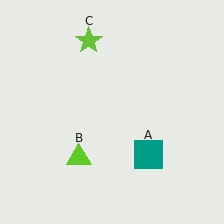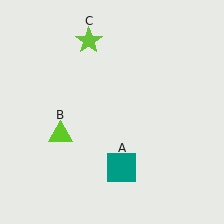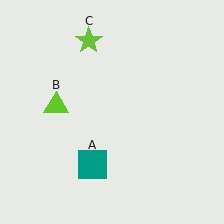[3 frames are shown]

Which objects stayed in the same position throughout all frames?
Lime star (object C) remained stationary.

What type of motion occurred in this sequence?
The teal square (object A), lime triangle (object B) rotated clockwise around the center of the scene.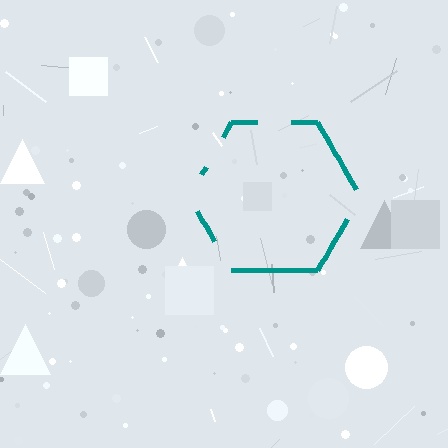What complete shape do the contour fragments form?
The contour fragments form a hexagon.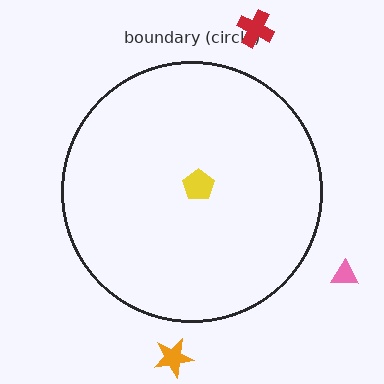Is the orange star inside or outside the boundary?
Outside.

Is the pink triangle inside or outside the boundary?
Outside.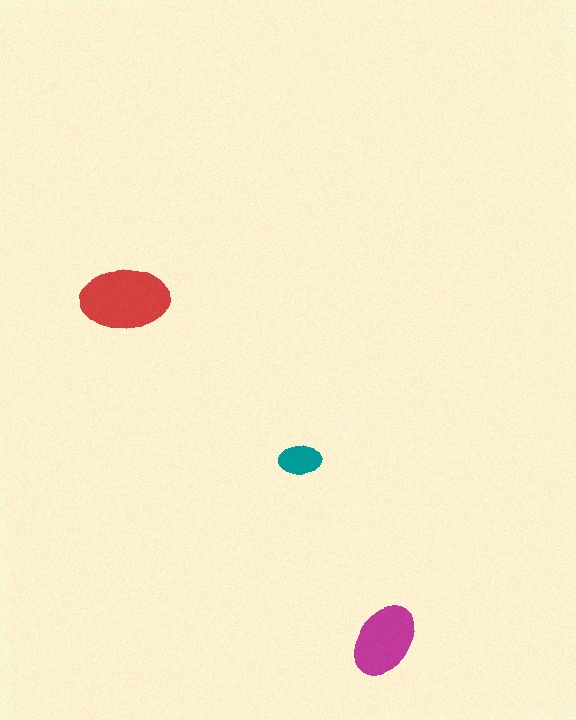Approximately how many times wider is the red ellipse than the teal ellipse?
About 2 times wider.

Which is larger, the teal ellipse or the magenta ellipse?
The magenta one.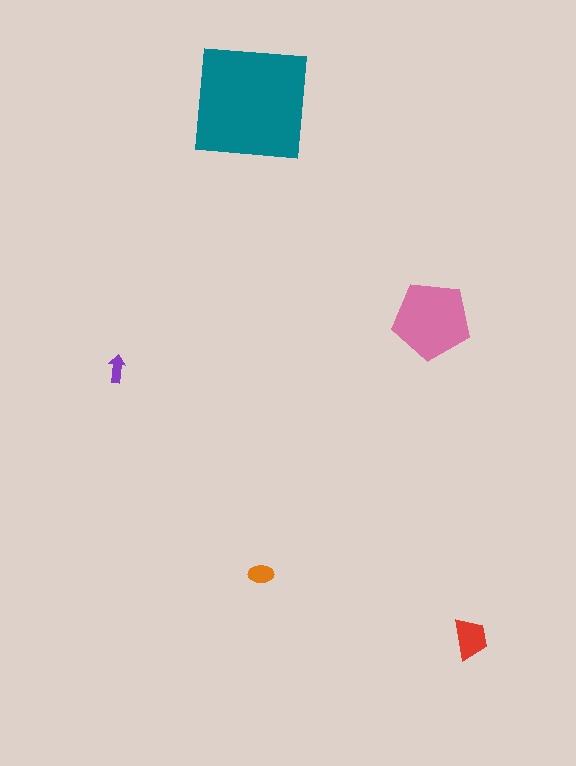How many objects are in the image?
There are 5 objects in the image.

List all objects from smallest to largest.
The purple arrow, the orange ellipse, the red trapezoid, the pink pentagon, the teal square.